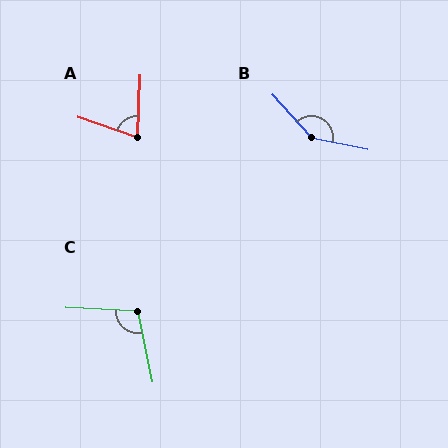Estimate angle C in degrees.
Approximately 105 degrees.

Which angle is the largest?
B, at approximately 144 degrees.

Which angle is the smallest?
A, at approximately 74 degrees.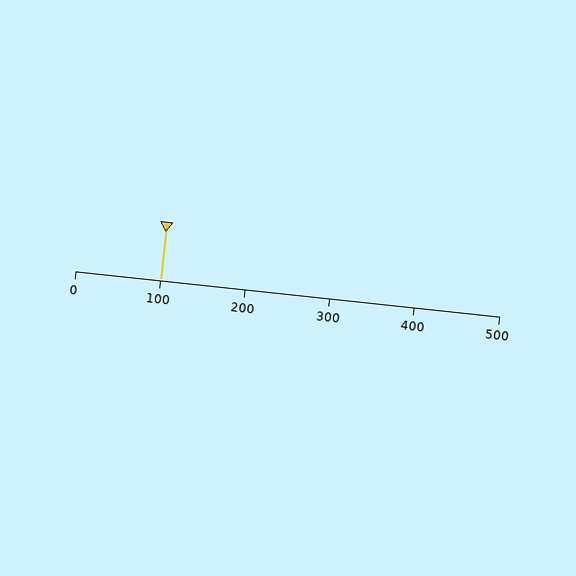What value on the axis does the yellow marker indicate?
The marker indicates approximately 100.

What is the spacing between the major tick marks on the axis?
The major ticks are spaced 100 apart.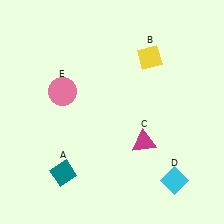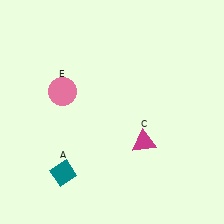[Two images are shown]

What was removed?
The cyan diamond (D), the yellow diamond (B) were removed in Image 2.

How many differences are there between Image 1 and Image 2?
There are 2 differences between the two images.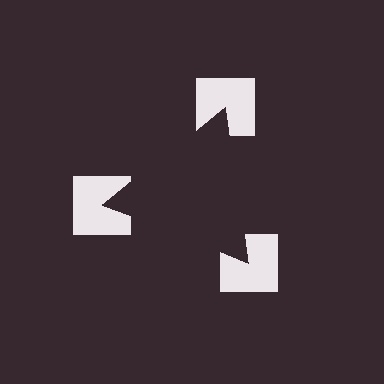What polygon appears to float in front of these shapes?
An illusory triangle — its edges are inferred from the aligned wedge cuts in the notched squares, not physically drawn.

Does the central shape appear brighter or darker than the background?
It typically appears slightly darker than the background, even though no actual brightness change is drawn.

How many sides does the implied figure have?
3 sides.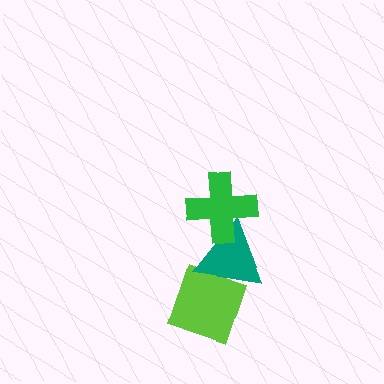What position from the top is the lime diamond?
The lime diamond is 3rd from the top.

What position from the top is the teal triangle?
The teal triangle is 2nd from the top.